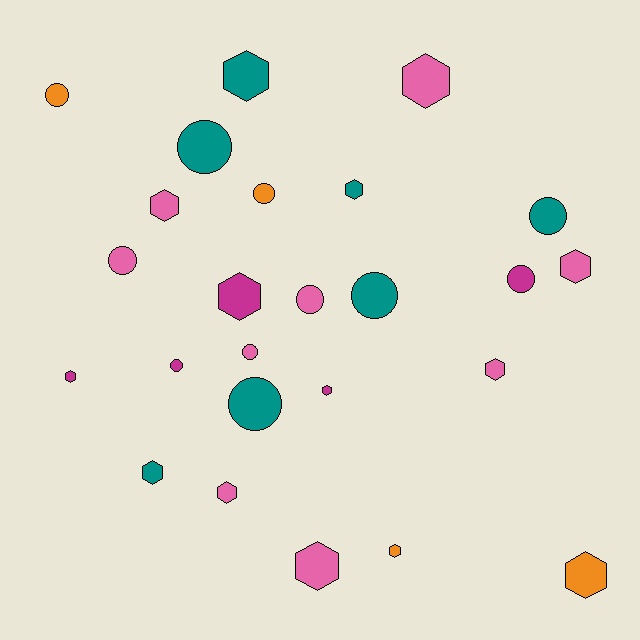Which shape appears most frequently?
Hexagon, with 14 objects.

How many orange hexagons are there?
There are 2 orange hexagons.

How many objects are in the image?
There are 25 objects.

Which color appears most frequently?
Pink, with 9 objects.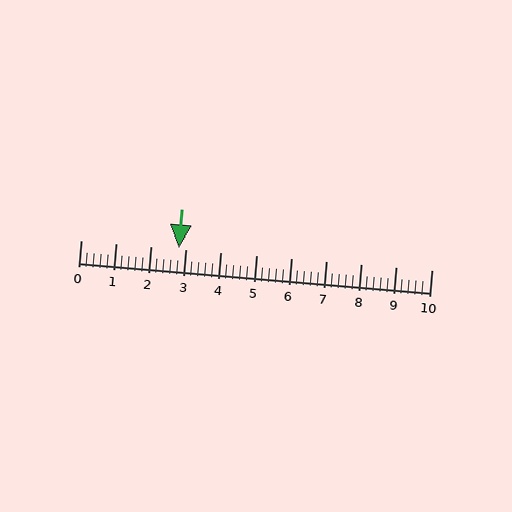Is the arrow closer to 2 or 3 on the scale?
The arrow is closer to 3.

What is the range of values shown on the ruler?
The ruler shows values from 0 to 10.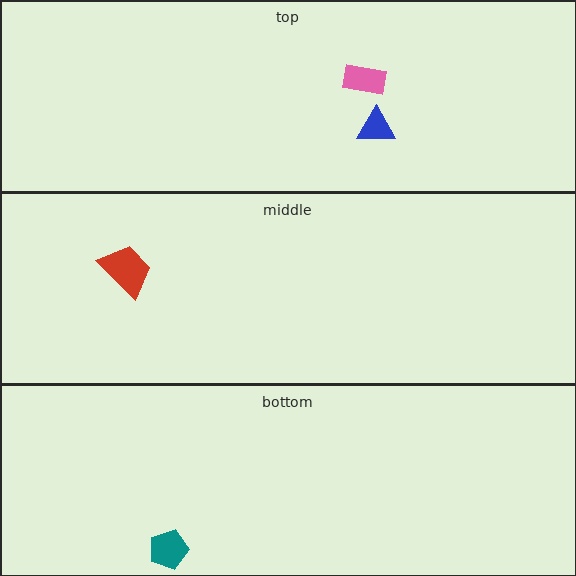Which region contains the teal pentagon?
The bottom region.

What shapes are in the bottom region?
The teal pentagon.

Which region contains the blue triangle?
The top region.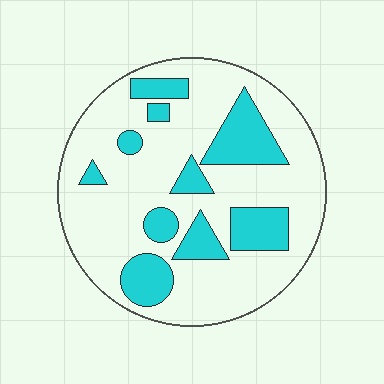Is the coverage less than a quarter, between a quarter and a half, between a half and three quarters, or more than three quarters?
Between a quarter and a half.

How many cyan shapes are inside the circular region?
10.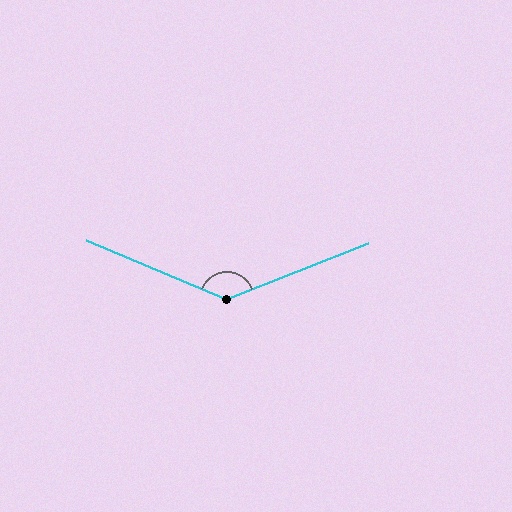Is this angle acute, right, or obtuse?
It is obtuse.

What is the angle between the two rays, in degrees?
Approximately 136 degrees.